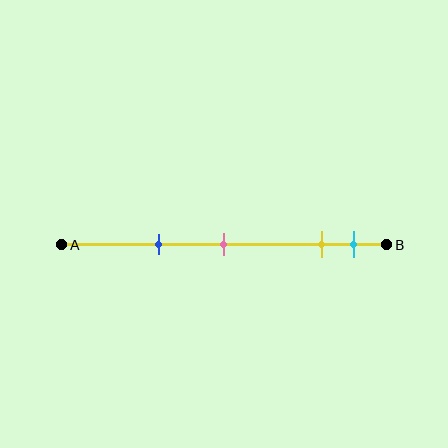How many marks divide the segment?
There are 4 marks dividing the segment.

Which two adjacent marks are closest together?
The yellow and cyan marks are the closest adjacent pair.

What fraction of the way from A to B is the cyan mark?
The cyan mark is approximately 90% (0.9) of the way from A to B.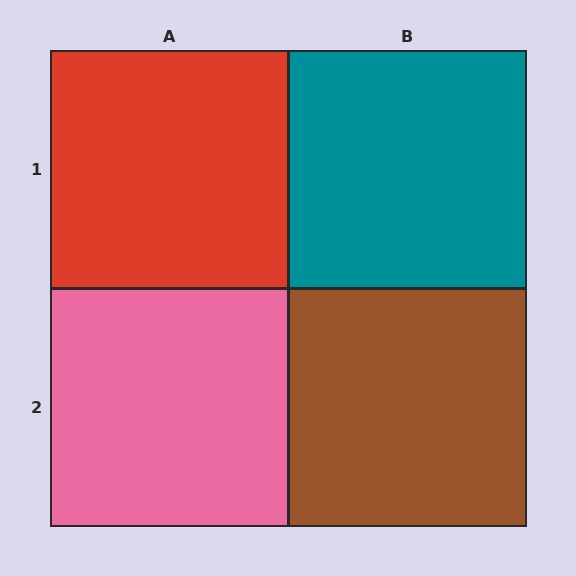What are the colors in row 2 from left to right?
Pink, brown.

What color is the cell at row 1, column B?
Teal.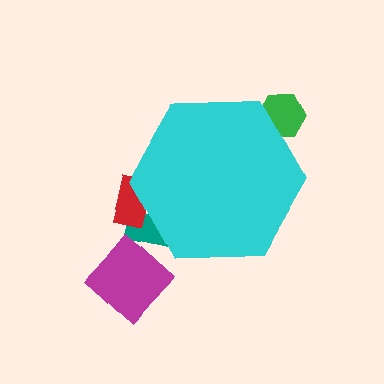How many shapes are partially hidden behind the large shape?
3 shapes are partially hidden.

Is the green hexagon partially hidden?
Yes, the green hexagon is partially hidden behind the cyan hexagon.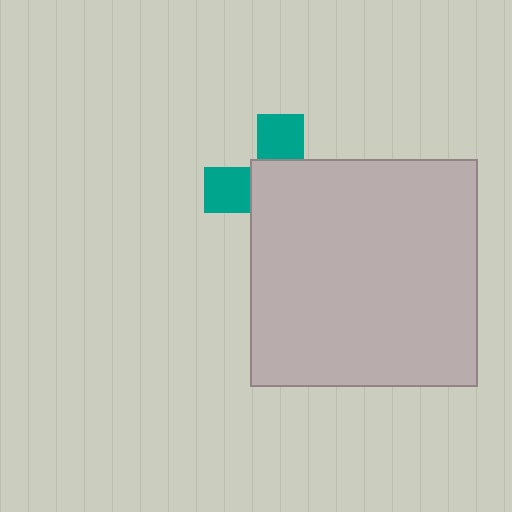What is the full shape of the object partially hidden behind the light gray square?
The partially hidden object is a teal cross.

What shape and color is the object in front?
The object in front is a light gray square.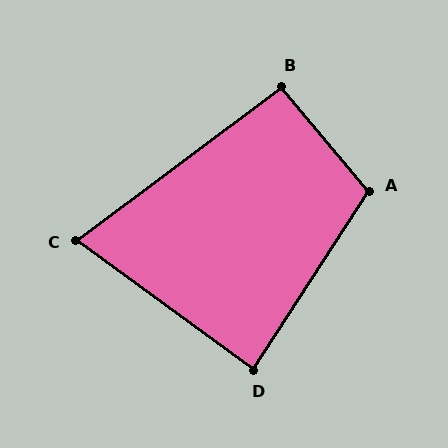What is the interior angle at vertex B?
Approximately 93 degrees (approximately right).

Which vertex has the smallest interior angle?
C, at approximately 73 degrees.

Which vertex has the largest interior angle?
A, at approximately 107 degrees.